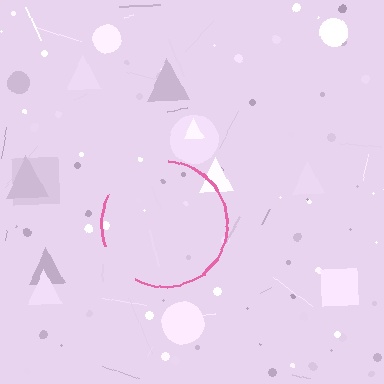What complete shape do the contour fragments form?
The contour fragments form a circle.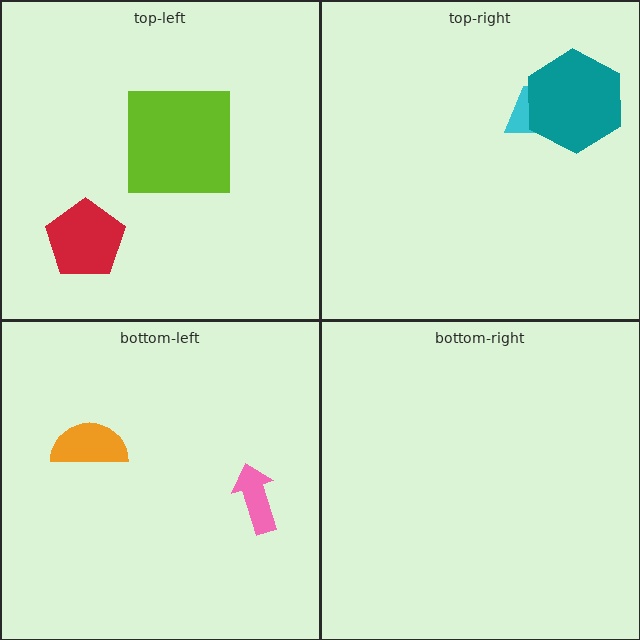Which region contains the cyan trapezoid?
The top-right region.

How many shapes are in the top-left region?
2.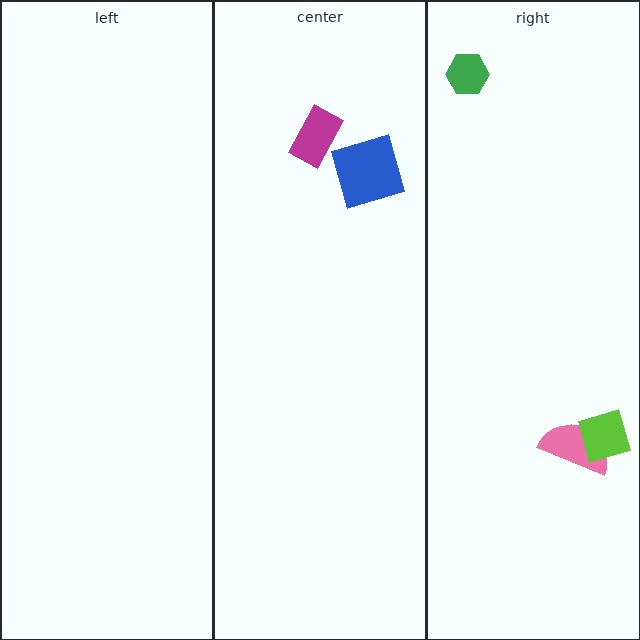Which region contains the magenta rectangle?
The center region.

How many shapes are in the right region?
3.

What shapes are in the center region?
The magenta rectangle, the blue square.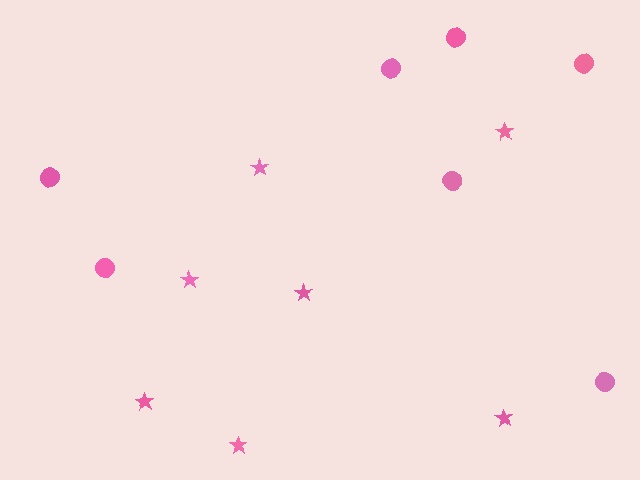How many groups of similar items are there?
There are 2 groups: one group of stars (7) and one group of circles (7).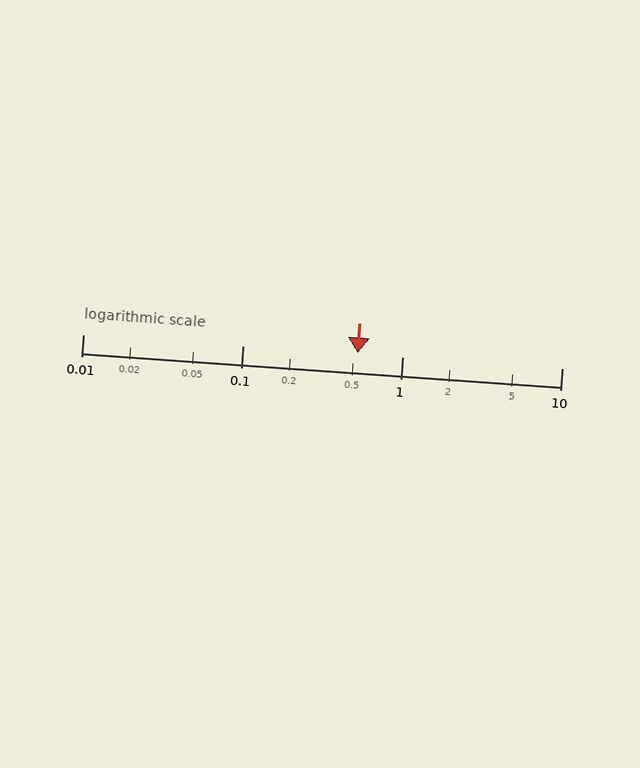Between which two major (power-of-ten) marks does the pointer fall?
The pointer is between 0.1 and 1.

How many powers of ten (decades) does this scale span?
The scale spans 3 decades, from 0.01 to 10.